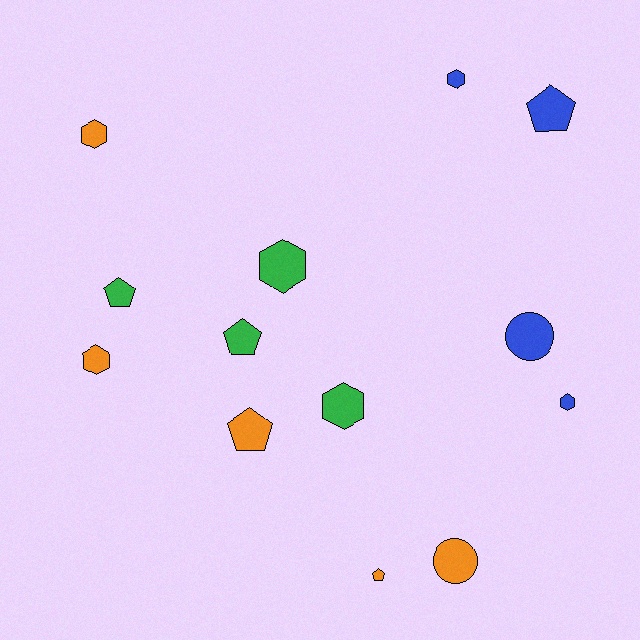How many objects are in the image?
There are 13 objects.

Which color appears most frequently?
Orange, with 5 objects.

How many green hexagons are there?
There are 2 green hexagons.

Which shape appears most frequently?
Hexagon, with 6 objects.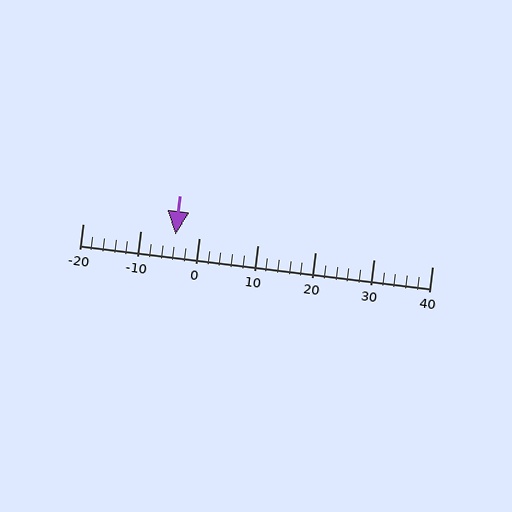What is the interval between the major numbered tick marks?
The major tick marks are spaced 10 units apart.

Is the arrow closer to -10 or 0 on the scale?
The arrow is closer to 0.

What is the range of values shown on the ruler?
The ruler shows values from -20 to 40.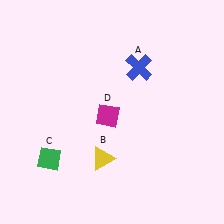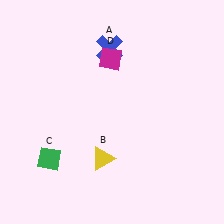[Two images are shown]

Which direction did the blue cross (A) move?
The blue cross (A) moved left.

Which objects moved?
The objects that moved are: the blue cross (A), the magenta diamond (D).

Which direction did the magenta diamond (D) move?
The magenta diamond (D) moved up.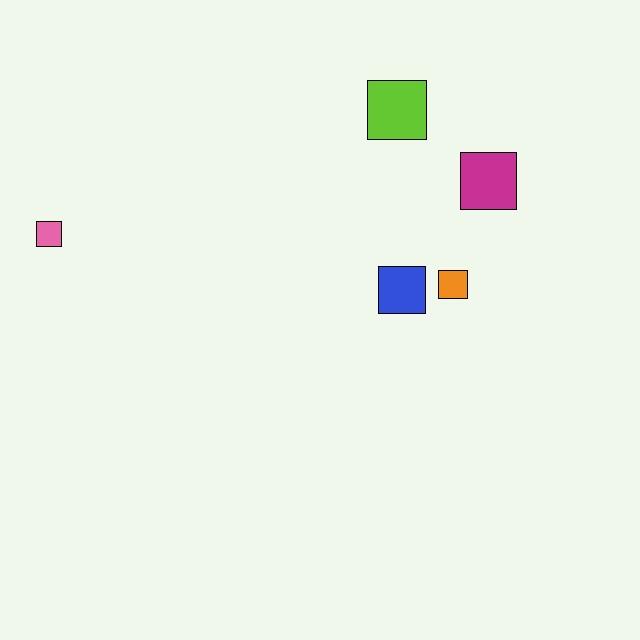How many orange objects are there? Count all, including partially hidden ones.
There is 1 orange object.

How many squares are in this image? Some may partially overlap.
There are 5 squares.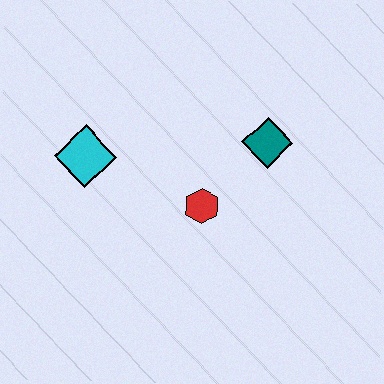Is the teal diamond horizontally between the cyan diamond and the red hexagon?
No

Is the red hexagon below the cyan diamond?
Yes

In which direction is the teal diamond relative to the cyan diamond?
The teal diamond is to the right of the cyan diamond.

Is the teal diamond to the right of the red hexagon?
Yes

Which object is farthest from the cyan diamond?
The teal diamond is farthest from the cyan diamond.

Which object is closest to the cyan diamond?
The red hexagon is closest to the cyan diamond.